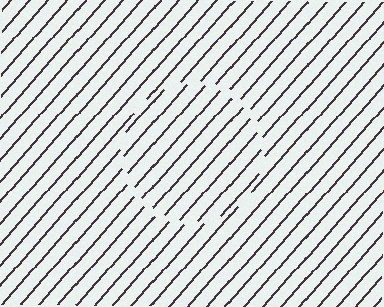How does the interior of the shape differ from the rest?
The interior of the shape contains the same grating, shifted by half a period — the contour is defined by the phase discontinuity where line-ends from the inner and outer gratings abut.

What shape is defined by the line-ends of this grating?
An illusory circle. The interior of the shape contains the same grating, shifted by half a period — the contour is defined by the phase discontinuity where line-ends from the inner and outer gratings abut.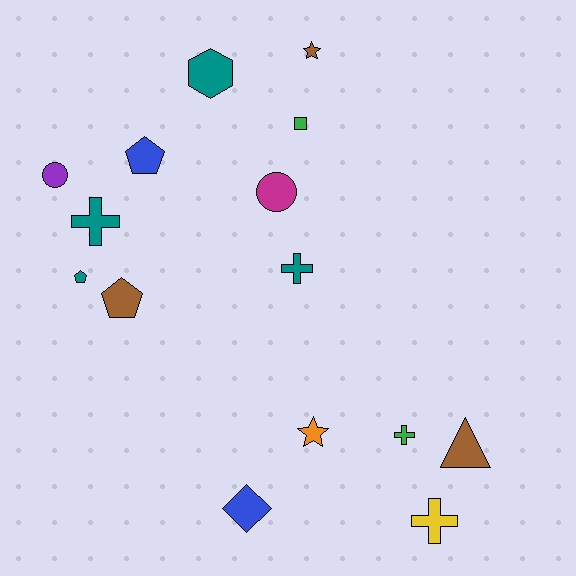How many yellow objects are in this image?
There is 1 yellow object.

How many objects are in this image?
There are 15 objects.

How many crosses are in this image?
There are 4 crosses.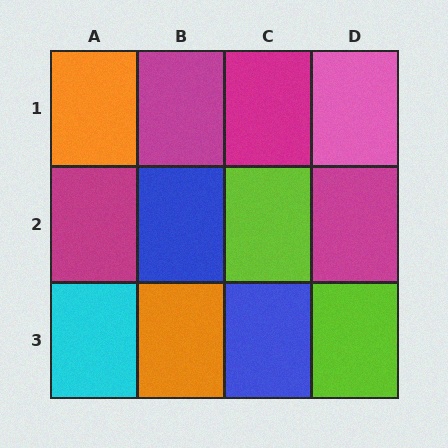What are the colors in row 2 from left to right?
Magenta, blue, lime, magenta.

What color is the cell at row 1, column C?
Magenta.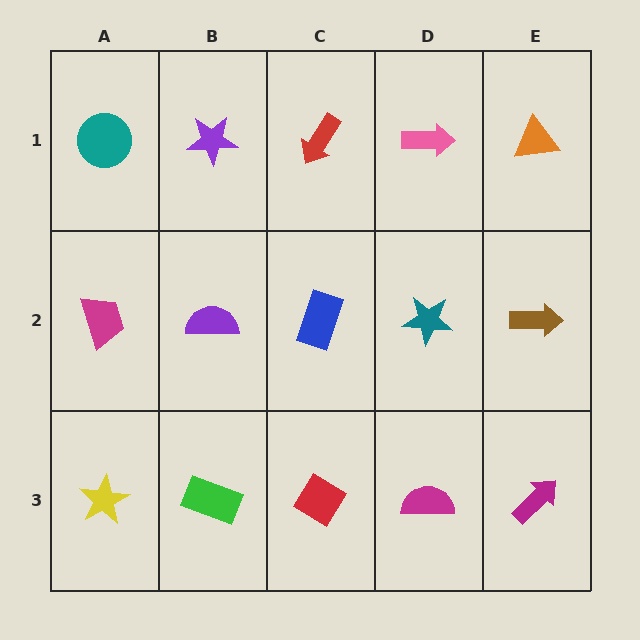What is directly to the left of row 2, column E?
A teal star.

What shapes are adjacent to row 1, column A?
A magenta trapezoid (row 2, column A), a purple star (row 1, column B).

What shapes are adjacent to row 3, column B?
A purple semicircle (row 2, column B), a yellow star (row 3, column A), a red diamond (row 3, column C).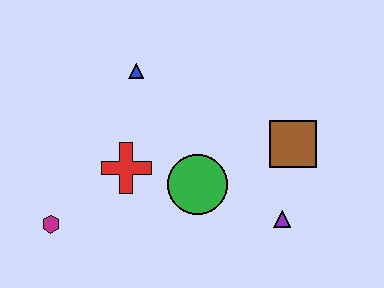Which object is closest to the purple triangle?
The brown square is closest to the purple triangle.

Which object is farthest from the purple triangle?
The magenta hexagon is farthest from the purple triangle.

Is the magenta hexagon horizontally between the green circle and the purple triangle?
No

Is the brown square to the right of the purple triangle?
Yes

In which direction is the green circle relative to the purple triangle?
The green circle is to the left of the purple triangle.